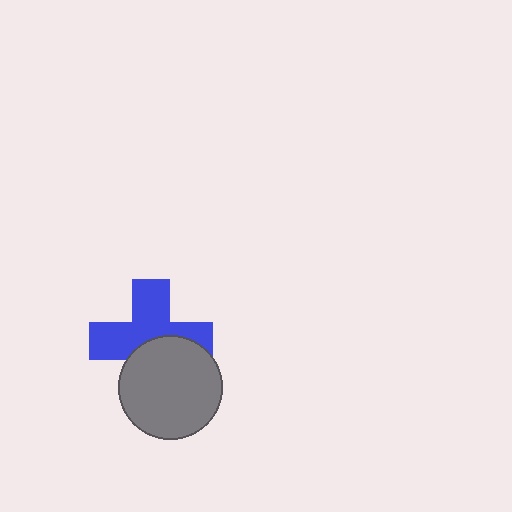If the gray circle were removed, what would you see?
You would see the complete blue cross.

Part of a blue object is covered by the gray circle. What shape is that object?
It is a cross.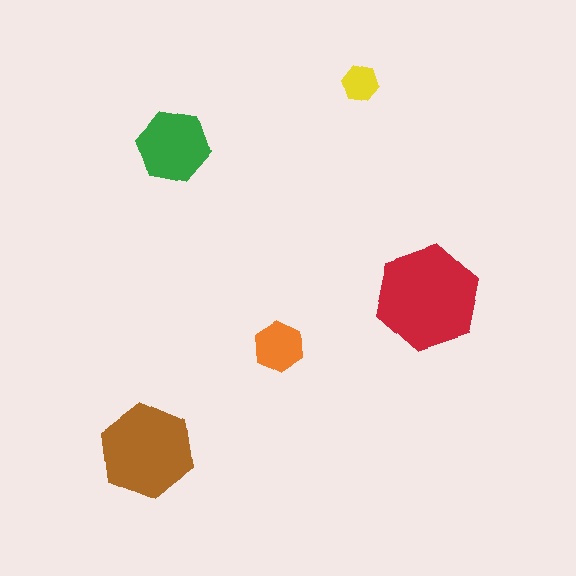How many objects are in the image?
There are 5 objects in the image.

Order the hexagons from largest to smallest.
the red one, the brown one, the green one, the orange one, the yellow one.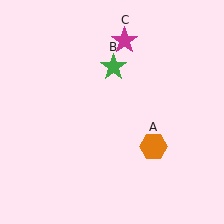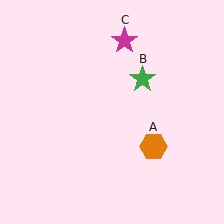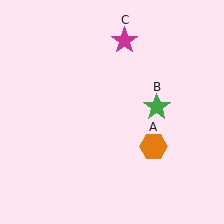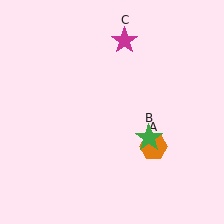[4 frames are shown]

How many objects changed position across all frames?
1 object changed position: green star (object B).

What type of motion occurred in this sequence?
The green star (object B) rotated clockwise around the center of the scene.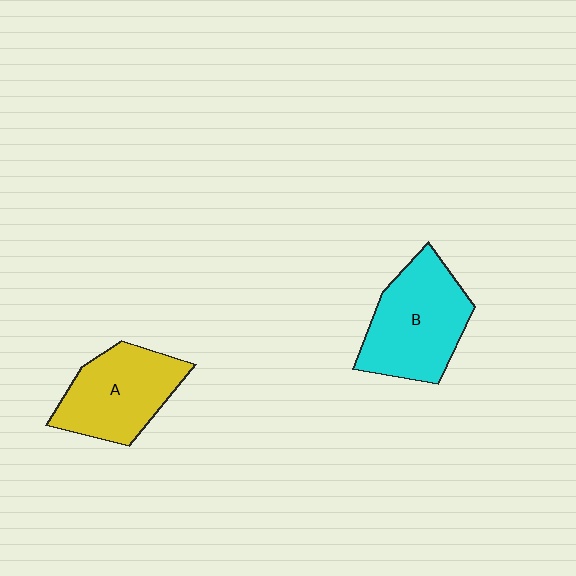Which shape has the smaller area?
Shape A (yellow).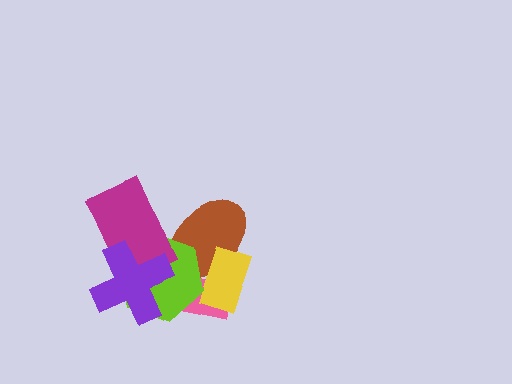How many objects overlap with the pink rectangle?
3 objects overlap with the pink rectangle.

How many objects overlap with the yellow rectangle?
3 objects overlap with the yellow rectangle.